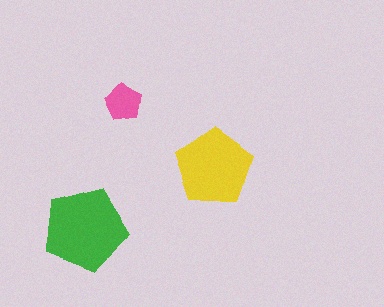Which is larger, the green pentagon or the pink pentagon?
The green one.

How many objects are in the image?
There are 3 objects in the image.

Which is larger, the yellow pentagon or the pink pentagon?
The yellow one.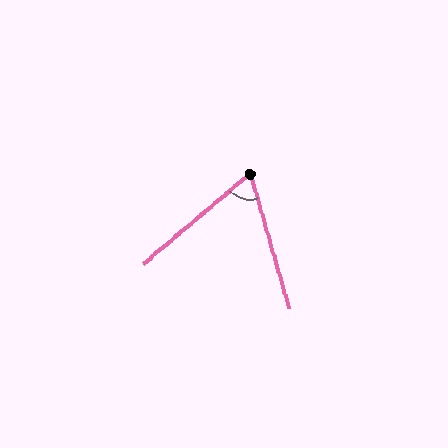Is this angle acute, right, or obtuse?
It is acute.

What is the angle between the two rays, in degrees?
Approximately 66 degrees.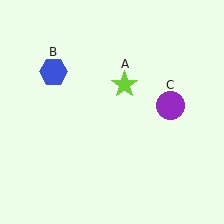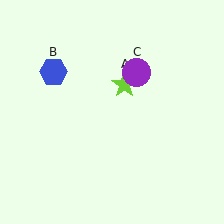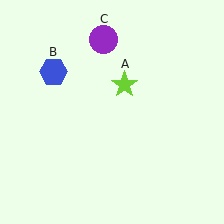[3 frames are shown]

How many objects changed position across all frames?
1 object changed position: purple circle (object C).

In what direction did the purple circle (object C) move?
The purple circle (object C) moved up and to the left.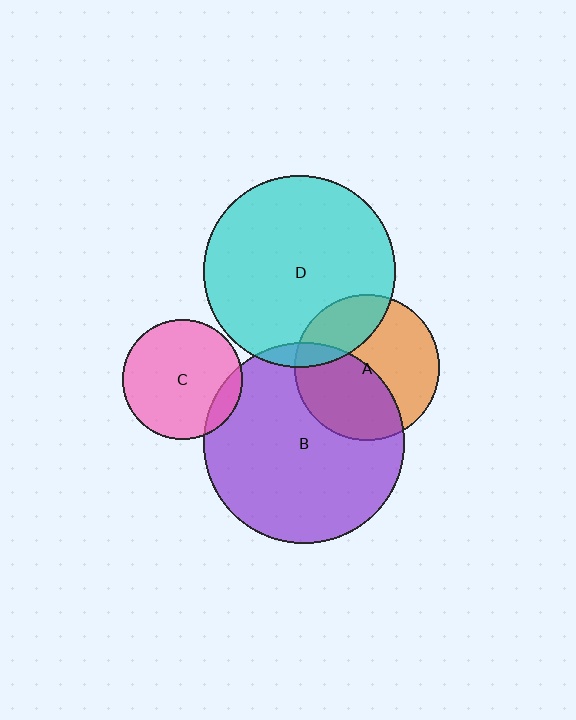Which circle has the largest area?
Circle B (purple).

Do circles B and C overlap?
Yes.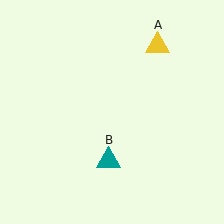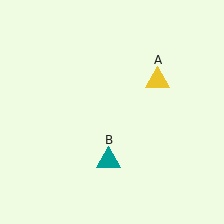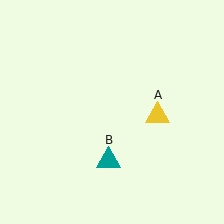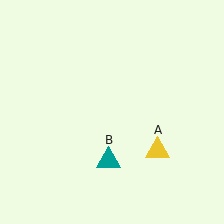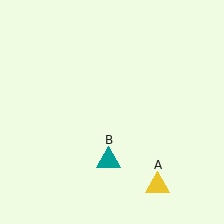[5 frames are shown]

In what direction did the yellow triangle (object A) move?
The yellow triangle (object A) moved down.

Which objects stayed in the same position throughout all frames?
Teal triangle (object B) remained stationary.